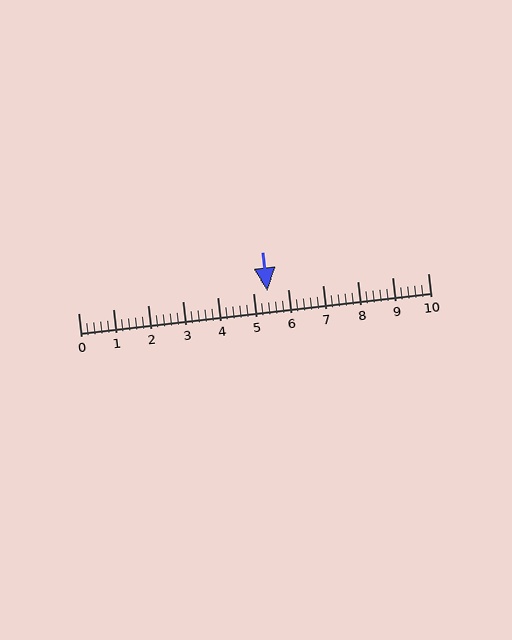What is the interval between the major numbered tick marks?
The major tick marks are spaced 1 units apart.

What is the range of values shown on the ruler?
The ruler shows values from 0 to 10.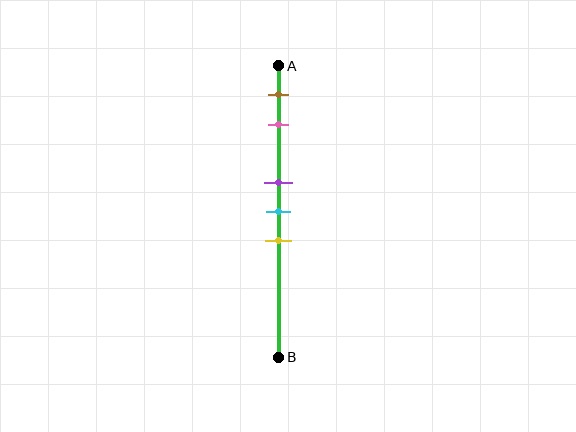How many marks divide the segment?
There are 5 marks dividing the segment.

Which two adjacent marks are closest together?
The purple and cyan marks are the closest adjacent pair.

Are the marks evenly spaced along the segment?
No, the marks are not evenly spaced.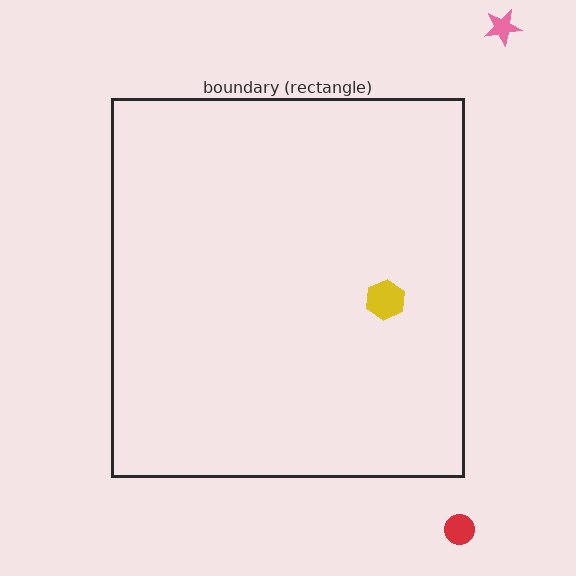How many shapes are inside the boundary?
1 inside, 2 outside.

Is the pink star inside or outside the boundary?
Outside.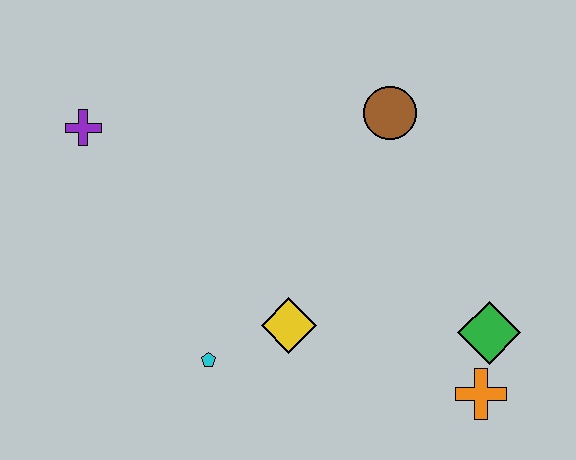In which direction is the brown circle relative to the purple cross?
The brown circle is to the right of the purple cross.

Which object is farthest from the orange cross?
The purple cross is farthest from the orange cross.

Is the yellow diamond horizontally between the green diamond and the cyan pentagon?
Yes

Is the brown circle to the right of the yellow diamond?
Yes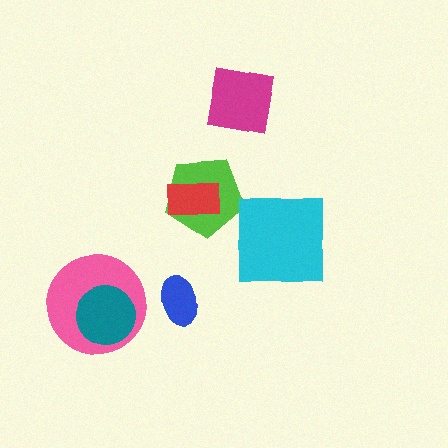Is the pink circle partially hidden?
Yes, it is partially covered by another shape.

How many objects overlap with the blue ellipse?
0 objects overlap with the blue ellipse.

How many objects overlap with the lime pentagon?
1 object overlaps with the lime pentagon.